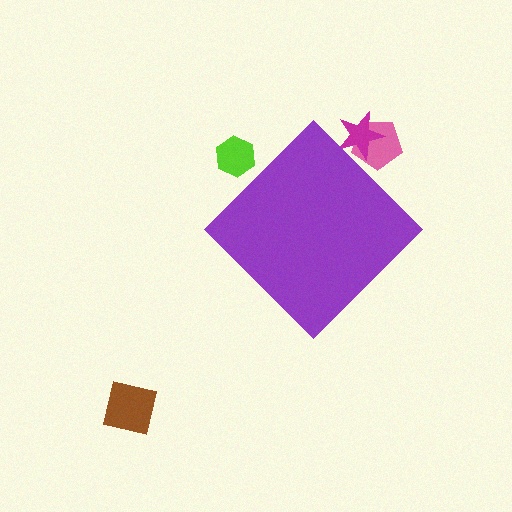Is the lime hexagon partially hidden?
Yes, the lime hexagon is partially hidden behind the purple diamond.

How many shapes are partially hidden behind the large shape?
3 shapes are partially hidden.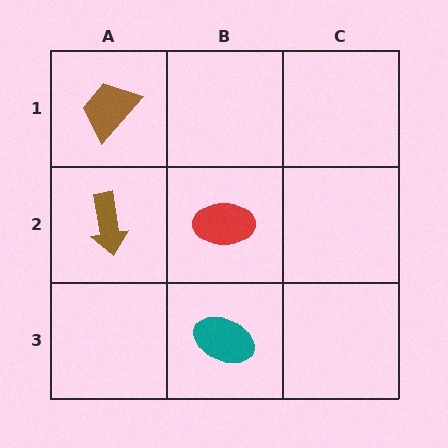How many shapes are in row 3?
1 shape.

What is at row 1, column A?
A brown trapezoid.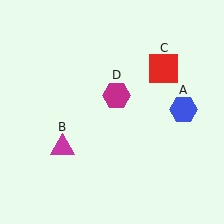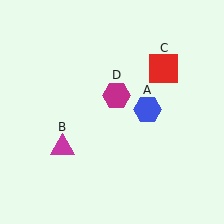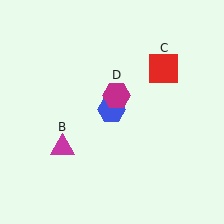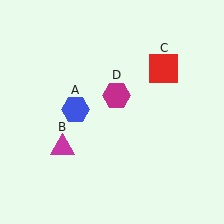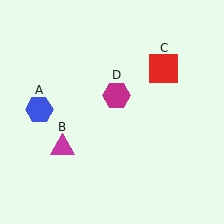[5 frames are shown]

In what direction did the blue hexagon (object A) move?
The blue hexagon (object A) moved left.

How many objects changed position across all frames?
1 object changed position: blue hexagon (object A).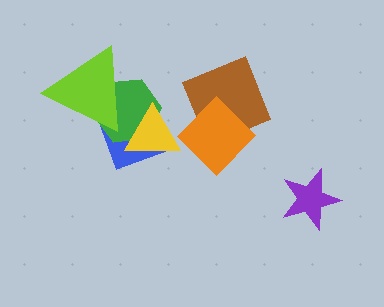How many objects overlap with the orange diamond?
1 object overlaps with the orange diamond.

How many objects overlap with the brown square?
1 object overlaps with the brown square.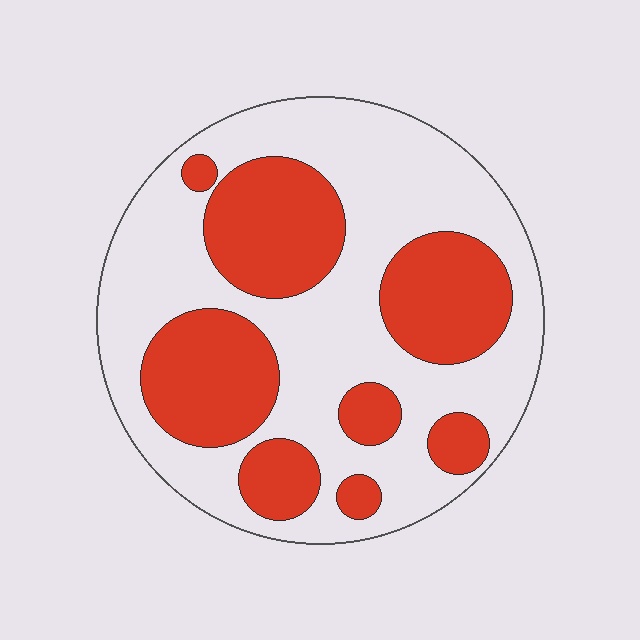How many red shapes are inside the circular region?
8.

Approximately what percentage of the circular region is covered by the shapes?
Approximately 40%.